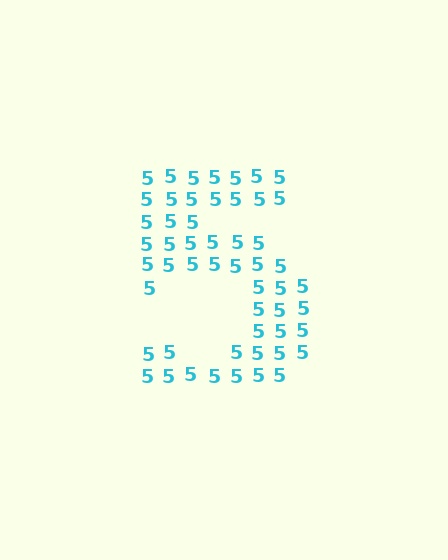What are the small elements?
The small elements are digit 5's.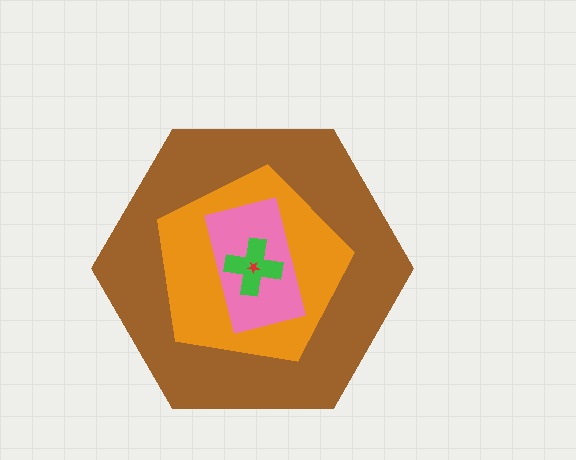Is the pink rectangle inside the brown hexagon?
Yes.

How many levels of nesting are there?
5.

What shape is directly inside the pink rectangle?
The green cross.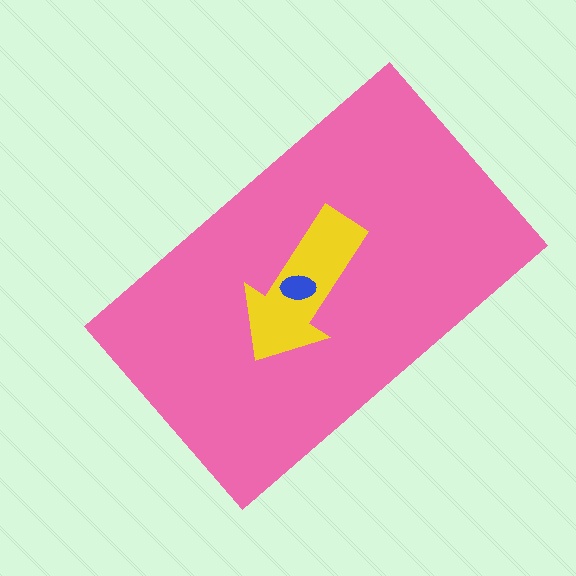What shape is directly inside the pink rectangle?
The yellow arrow.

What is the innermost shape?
The blue ellipse.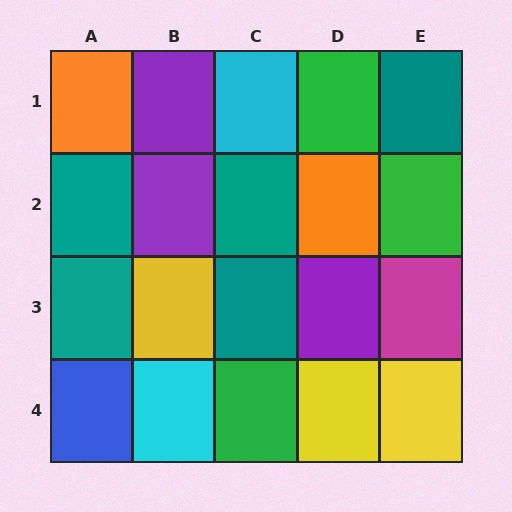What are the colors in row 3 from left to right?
Teal, yellow, teal, purple, magenta.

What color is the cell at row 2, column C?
Teal.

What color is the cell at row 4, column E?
Yellow.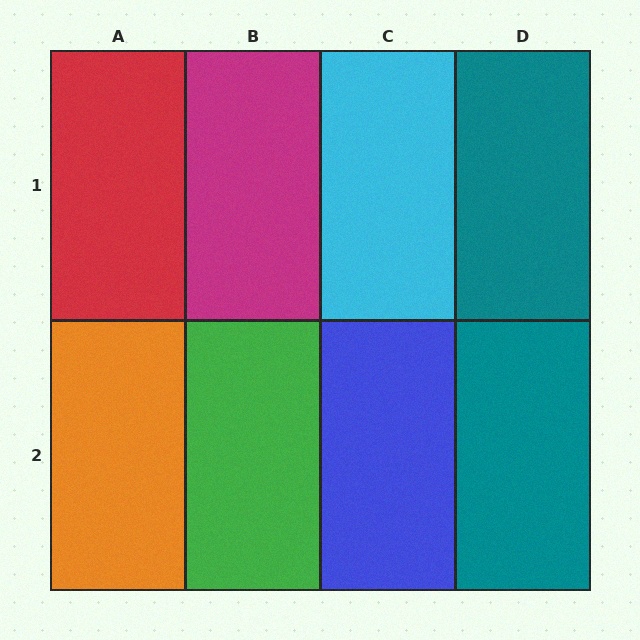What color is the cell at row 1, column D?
Teal.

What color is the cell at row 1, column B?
Magenta.